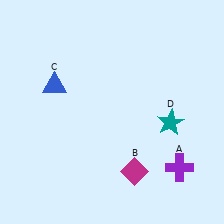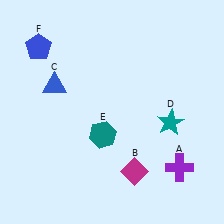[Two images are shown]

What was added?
A teal hexagon (E), a blue pentagon (F) were added in Image 2.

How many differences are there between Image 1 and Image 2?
There are 2 differences between the two images.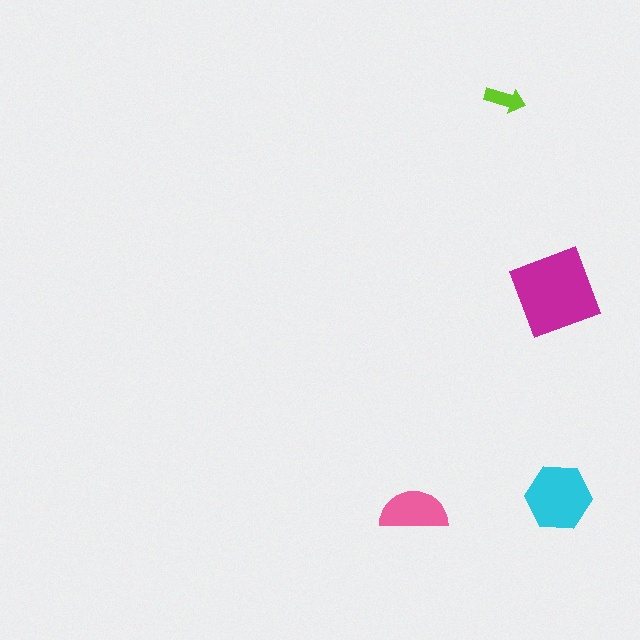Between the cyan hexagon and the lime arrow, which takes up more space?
The cyan hexagon.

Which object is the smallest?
The lime arrow.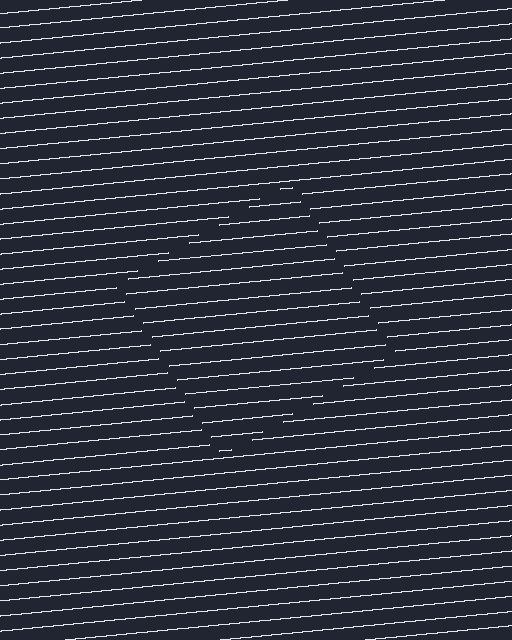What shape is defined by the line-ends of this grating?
An illusory square. The interior of the shape contains the same grating, shifted by half a period — the contour is defined by the phase discontinuity where line-ends from the inner and outer gratings abut.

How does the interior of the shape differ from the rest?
The interior of the shape contains the same grating, shifted by half a period — the contour is defined by the phase discontinuity where line-ends from the inner and outer gratings abut.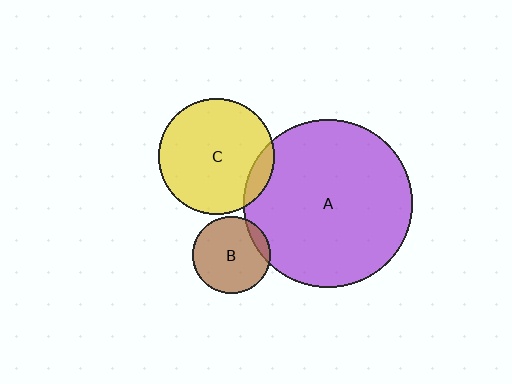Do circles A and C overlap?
Yes.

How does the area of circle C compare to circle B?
Approximately 2.3 times.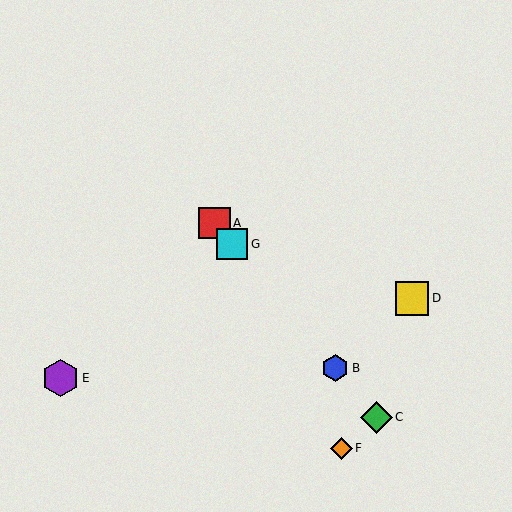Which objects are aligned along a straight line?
Objects A, B, C, G are aligned along a straight line.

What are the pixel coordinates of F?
Object F is at (341, 448).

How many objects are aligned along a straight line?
4 objects (A, B, C, G) are aligned along a straight line.